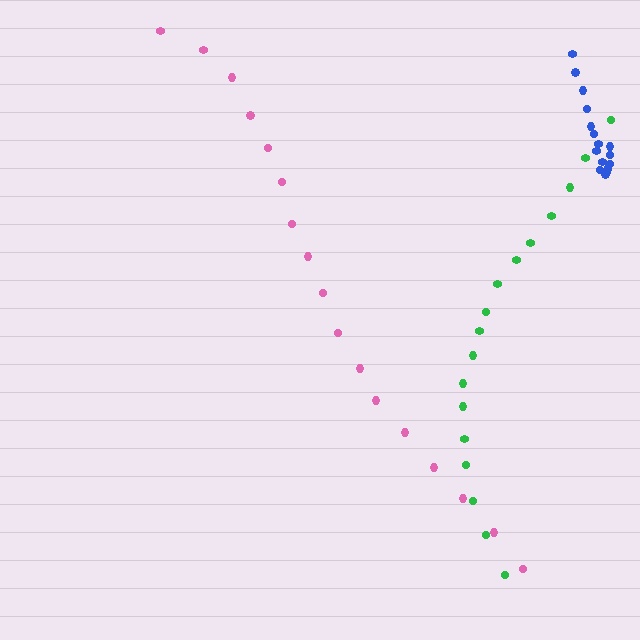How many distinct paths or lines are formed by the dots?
There are 3 distinct paths.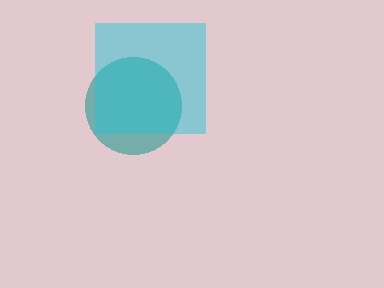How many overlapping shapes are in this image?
There are 2 overlapping shapes in the image.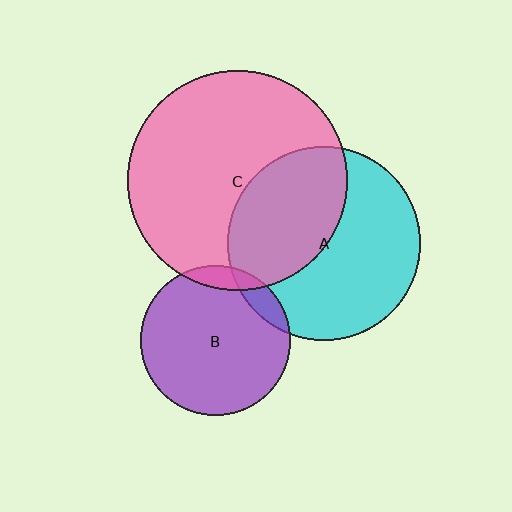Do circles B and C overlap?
Yes.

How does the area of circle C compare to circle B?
Approximately 2.1 times.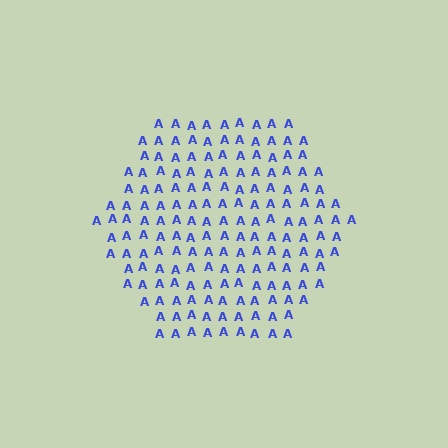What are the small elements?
The small elements are letter A's.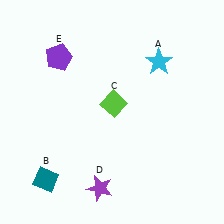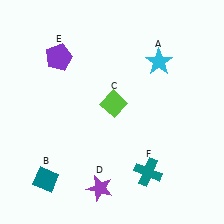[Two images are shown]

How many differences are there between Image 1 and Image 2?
There is 1 difference between the two images.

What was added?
A teal cross (F) was added in Image 2.